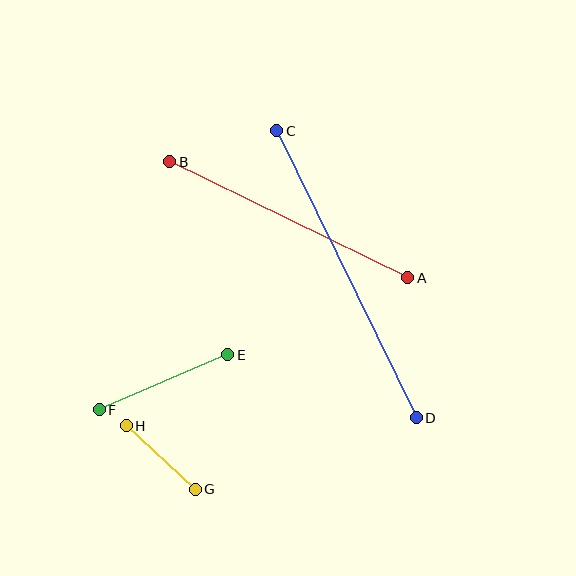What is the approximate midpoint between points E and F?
The midpoint is at approximately (163, 382) pixels.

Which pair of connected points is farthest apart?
Points C and D are farthest apart.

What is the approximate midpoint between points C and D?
The midpoint is at approximately (346, 274) pixels.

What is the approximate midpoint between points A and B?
The midpoint is at approximately (289, 220) pixels.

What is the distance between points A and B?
The distance is approximately 265 pixels.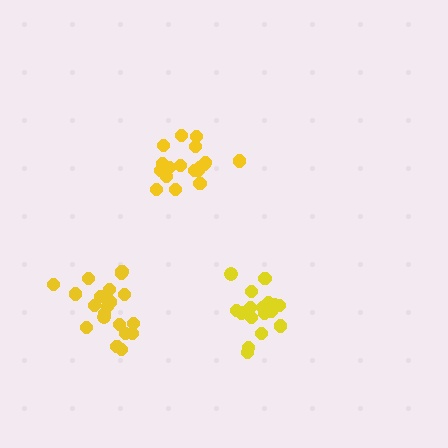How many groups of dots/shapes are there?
There are 3 groups.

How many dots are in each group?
Group 1: 18 dots, Group 2: 20 dots, Group 3: 18 dots (56 total).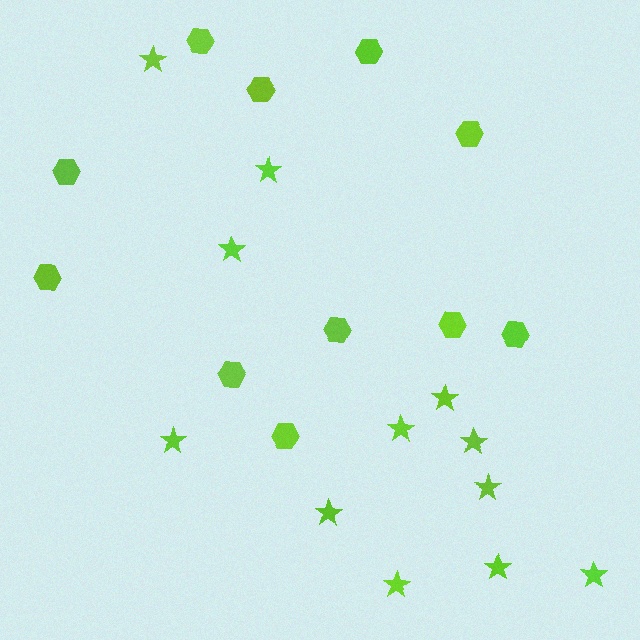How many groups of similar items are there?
There are 2 groups: one group of hexagons (11) and one group of stars (12).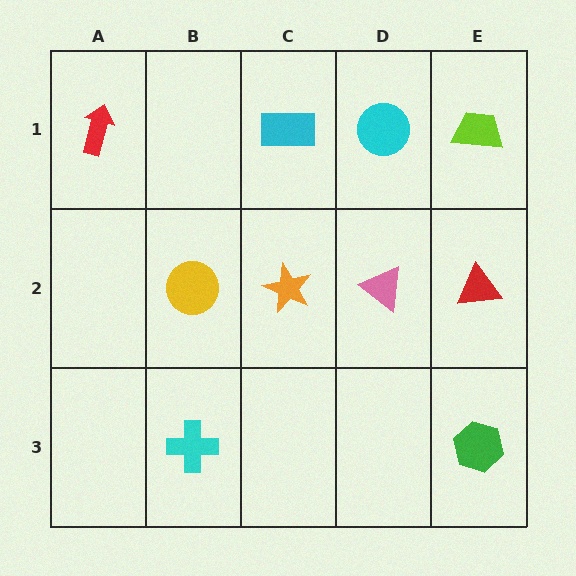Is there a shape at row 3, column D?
No, that cell is empty.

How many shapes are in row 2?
4 shapes.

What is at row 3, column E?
A green hexagon.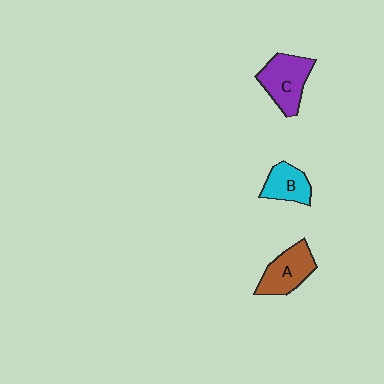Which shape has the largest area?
Shape C (purple).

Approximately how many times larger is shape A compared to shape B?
Approximately 1.3 times.